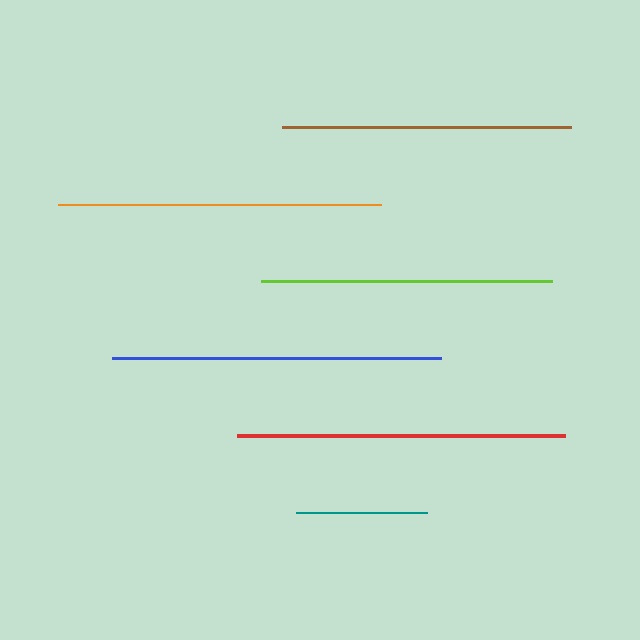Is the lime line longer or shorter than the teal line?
The lime line is longer than the teal line.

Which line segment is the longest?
The blue line is the longest at approximately 329 pixels.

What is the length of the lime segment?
The lime segment is approximately 291 pixels long.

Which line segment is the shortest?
The teal line is the shortest at approximately 131 pixels.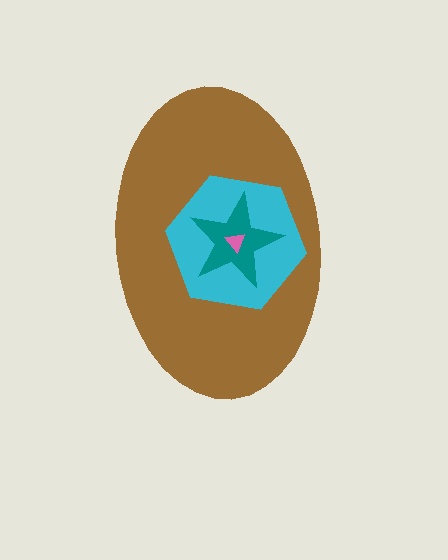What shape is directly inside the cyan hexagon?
The teal star.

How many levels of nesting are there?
4.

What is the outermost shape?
The brown ellipse.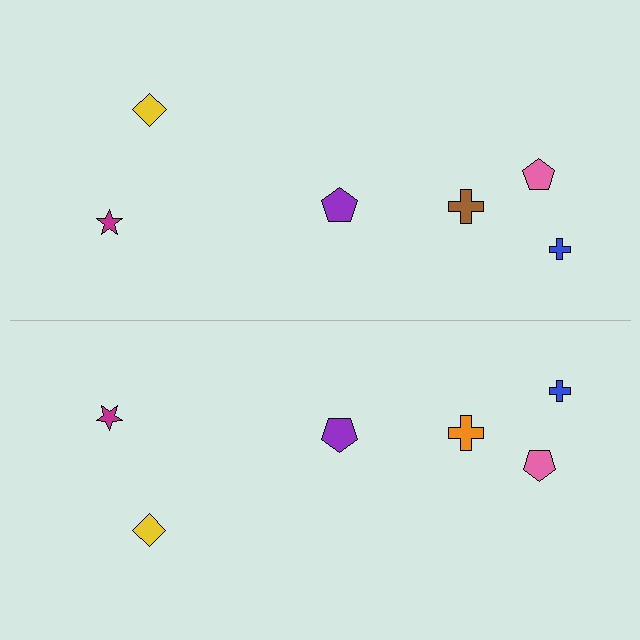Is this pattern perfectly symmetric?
No, the pattern is not perfectly symmetric. The orange cross on the bottom side breaks the symmetry — its mirror counterpart is brown.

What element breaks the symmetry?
The orange cross on the bottom side breaks the symmetry — its mirror counterpart is brown.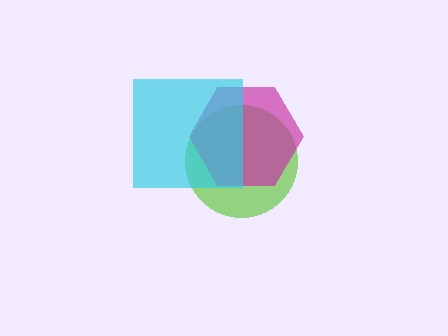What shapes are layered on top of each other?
The layered shapes are: a lime circle, a magenta hexagon, a cyan square.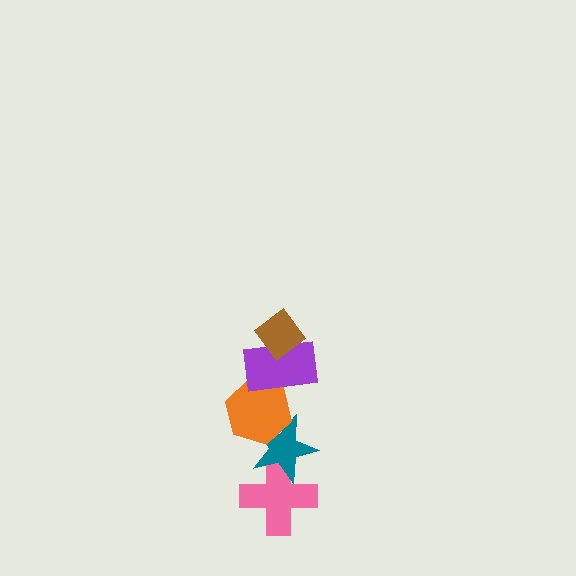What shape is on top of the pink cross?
The teal star is on top of the pink cross.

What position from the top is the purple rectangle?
The purple rectangle is 2nd from the top.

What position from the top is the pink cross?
The pink cross is 5th from the top.